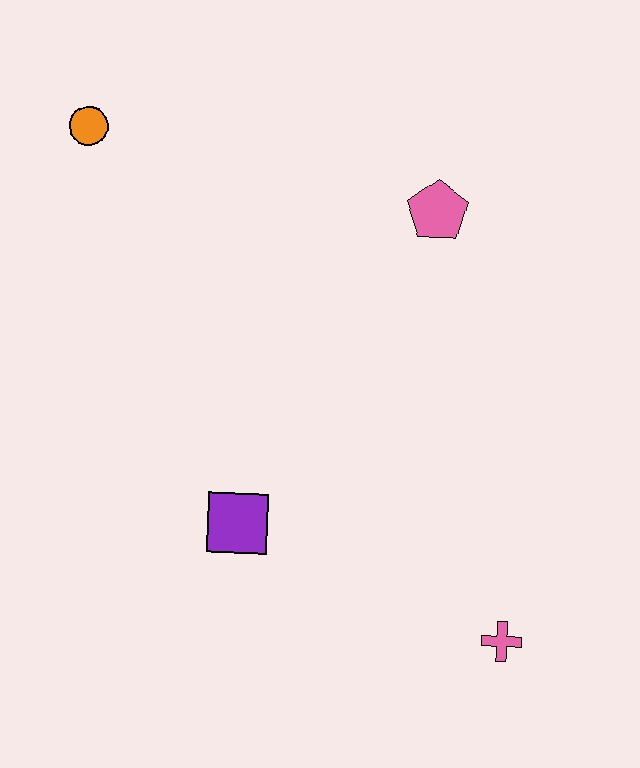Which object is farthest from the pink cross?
The orange circle is farthest from the pink cross.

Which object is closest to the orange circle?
The pink pentagon is closest to the orange circle.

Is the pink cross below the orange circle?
Yes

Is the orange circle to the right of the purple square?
No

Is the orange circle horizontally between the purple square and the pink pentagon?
No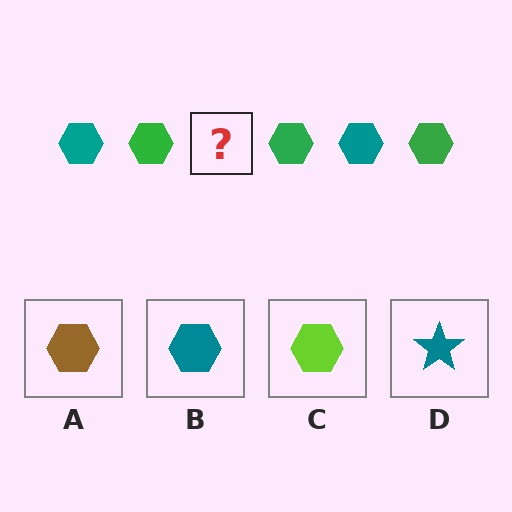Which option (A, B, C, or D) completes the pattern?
B.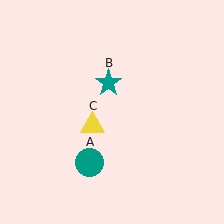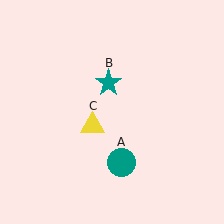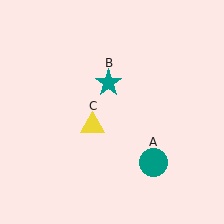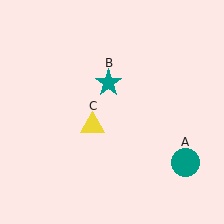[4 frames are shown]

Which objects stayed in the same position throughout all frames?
Teal star (object B) and yellow triangle (object C) remained stationary.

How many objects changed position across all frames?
1 object changed position: teal circle (object A).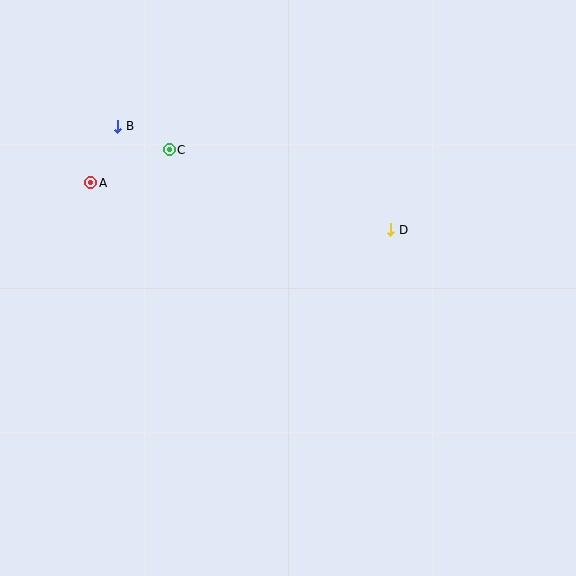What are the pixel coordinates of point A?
Point A is at (91, 183).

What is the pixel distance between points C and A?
The distance between C and A is 85 pixels.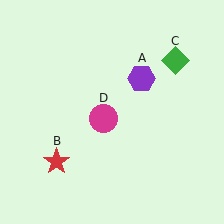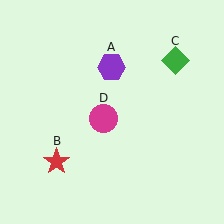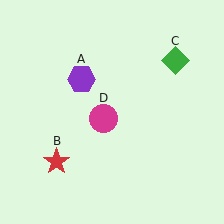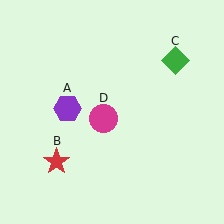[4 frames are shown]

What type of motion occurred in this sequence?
The purple hexagon (object A) rotated counterclockwise around the center of the scene.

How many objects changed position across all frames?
1 object changed position: purple hexagon (object A).